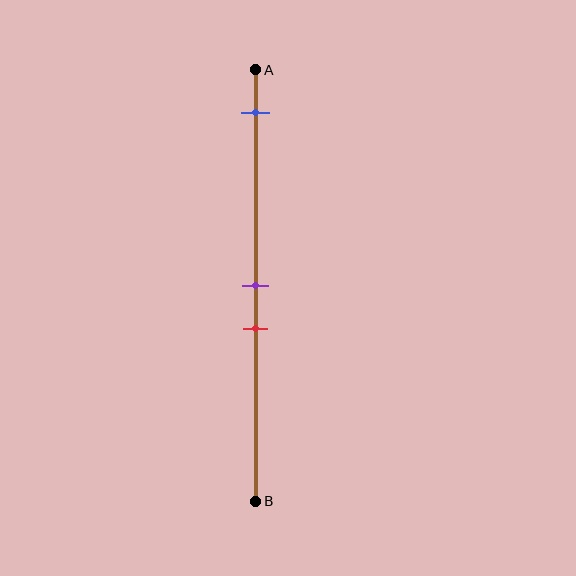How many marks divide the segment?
There are 3 marks dividing the segment.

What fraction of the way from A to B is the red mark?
The red mark is approximately 60% (0.6) of the way from A to B.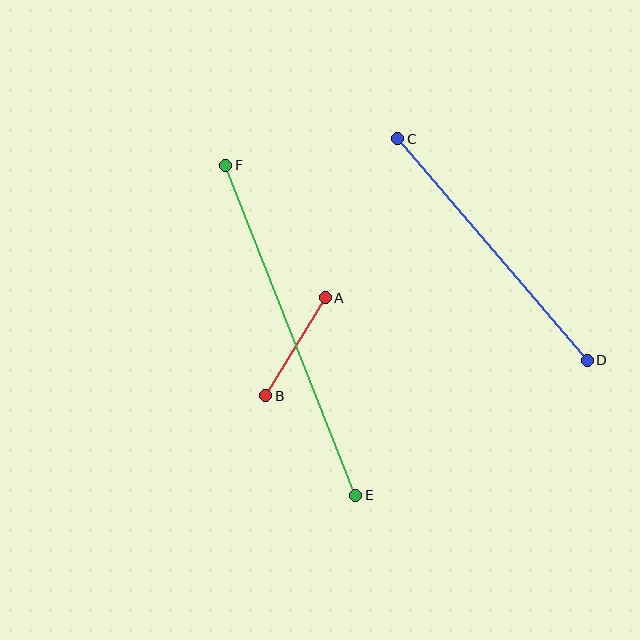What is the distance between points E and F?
The distance is approximately 355 pixels.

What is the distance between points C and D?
The distance is approximately 291 pixels.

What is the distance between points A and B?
The distance is approximately 115 pixels.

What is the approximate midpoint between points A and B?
The midpoint is at approximately (296, 347) pixels.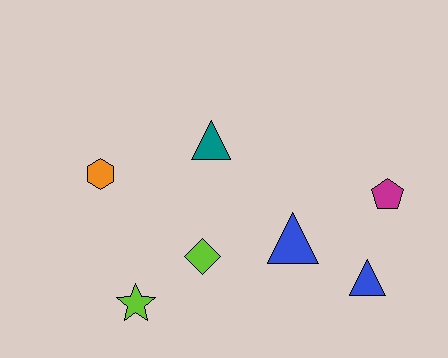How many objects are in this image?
There are 7 objects.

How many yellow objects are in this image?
There are no yellow objects.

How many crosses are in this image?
There are no crosses.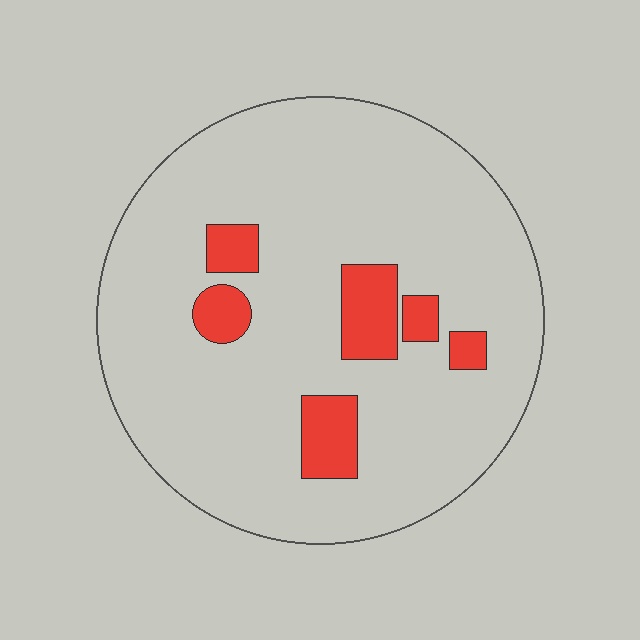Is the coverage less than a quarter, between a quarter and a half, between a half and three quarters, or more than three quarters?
Less than a quarter.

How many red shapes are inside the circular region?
6.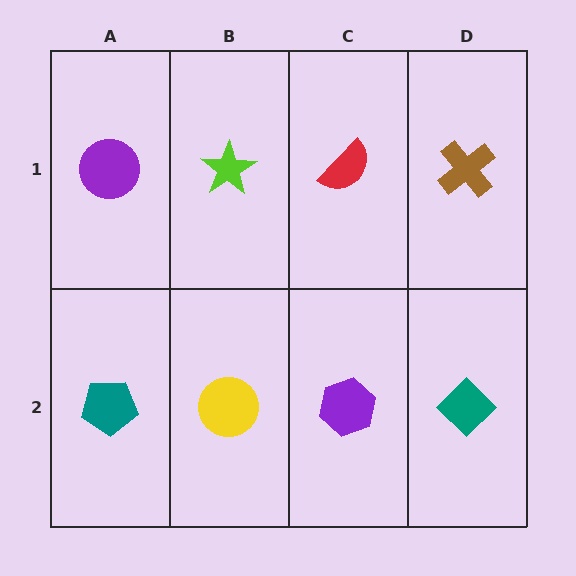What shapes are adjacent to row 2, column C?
A red semicircle (row 1, column C), a yellow circle (row 2, column B), a teal diamond (row 2, column D).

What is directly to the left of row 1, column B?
A purple circle.